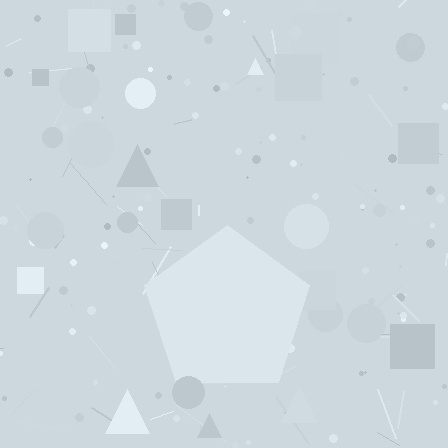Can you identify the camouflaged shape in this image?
The camouflaged shape is a pentagon.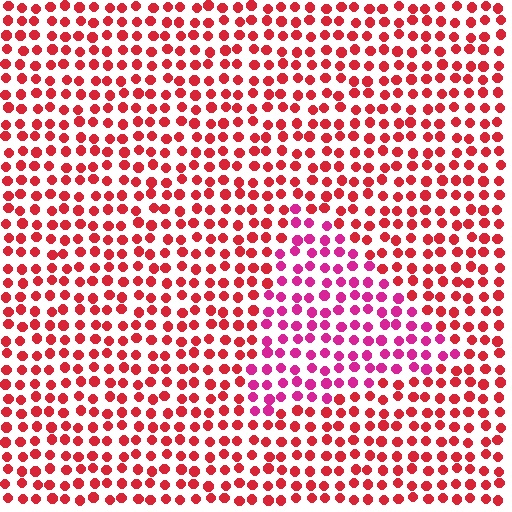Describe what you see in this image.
The image is filled with small red elements in a uniform arrangement. A triangle-shaped region is visible where the elements are tinted to a slightly different hue, forming a subtle color boundary.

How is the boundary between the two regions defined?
The boundary is defined purely by a slight shift in hue (about 33 degrees). Spacing, size, and orientation are identical on both sides.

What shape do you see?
I see a triangle.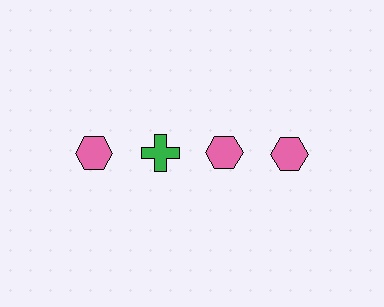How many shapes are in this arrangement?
There are 4 shapes arranged in a grid pattern.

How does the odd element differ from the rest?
It differs in both color (green instead of pink) and shape (cross instead of hexagon).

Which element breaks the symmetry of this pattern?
The green cross in the top row, second from left column breaks the symmetry. All other shapes are pink hexagons.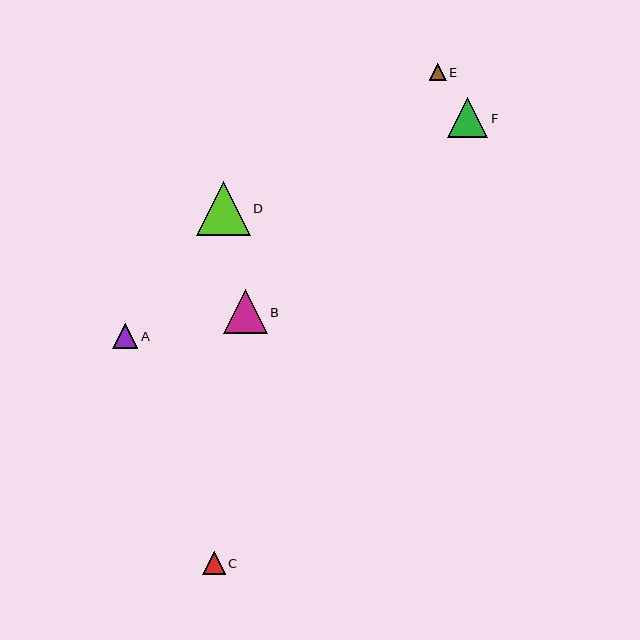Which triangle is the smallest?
Triangle E is the smallest with a size of approximately 17 pixels.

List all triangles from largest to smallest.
From largest to smallest: D, B, F, A, C, E.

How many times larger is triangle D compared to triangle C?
Triangle D is approximately 2.4 times the size of triangle C.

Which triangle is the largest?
Triangle D is the largest with a size of approximately 54 pixels.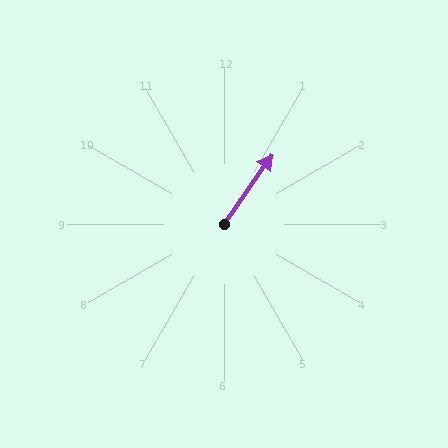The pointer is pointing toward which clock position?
Roughly 1 o'clock.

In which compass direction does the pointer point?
Northeast.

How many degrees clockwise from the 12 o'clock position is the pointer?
Approximately 35 degrees.